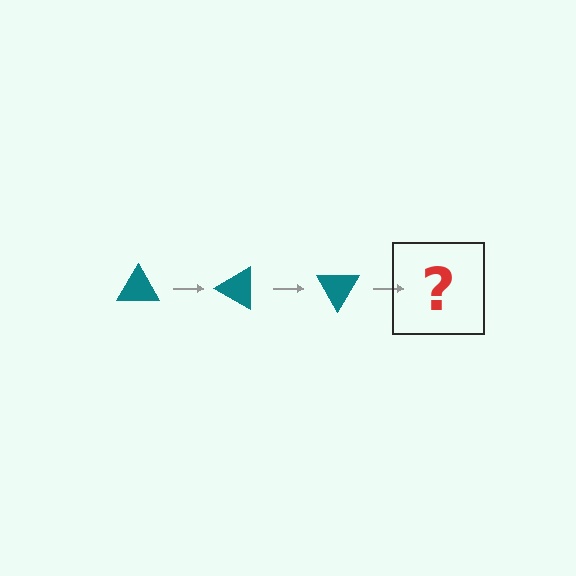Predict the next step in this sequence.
The next step is a teal triangle rotated 90 degrees.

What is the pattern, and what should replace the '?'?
The pattern is that the triangle rotates 30 degrees each step. The '?' should be a teal triangle rotated 90 degrees.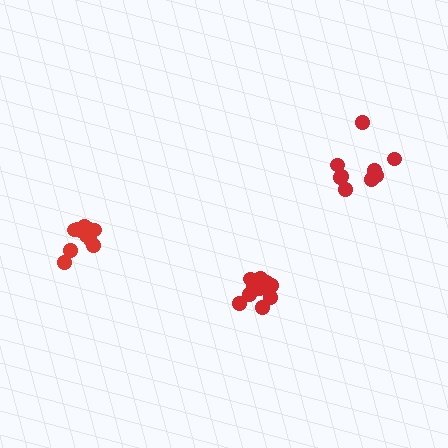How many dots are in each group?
Group 1: 9 dots, Group 2: 14 dots, Group 3: 11 dots (34 total).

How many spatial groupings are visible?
There are 3 spatial groupings.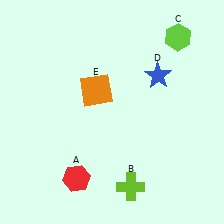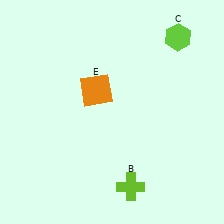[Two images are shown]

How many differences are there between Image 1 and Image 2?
There are 2 differences between the two images.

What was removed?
The blue star (D), the red hexagon (A) were removed in Image 2.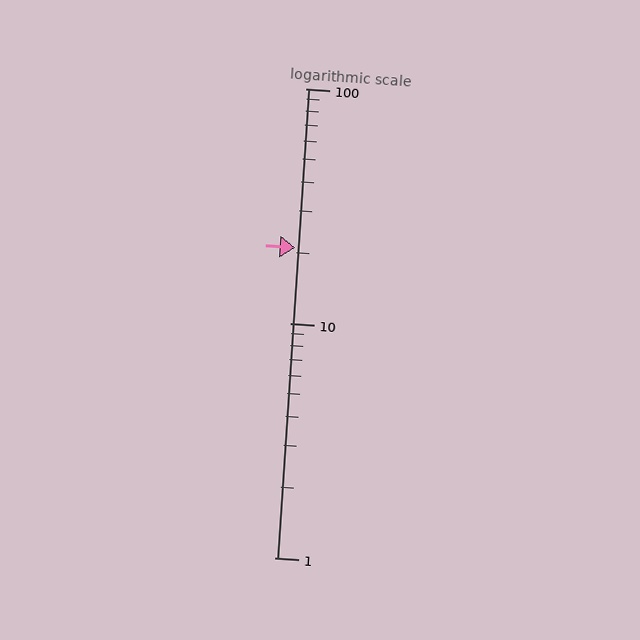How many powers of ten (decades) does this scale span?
The scale spans 2 decades, from 1 to 100.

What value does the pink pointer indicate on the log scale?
The pointer indicates approximately 21.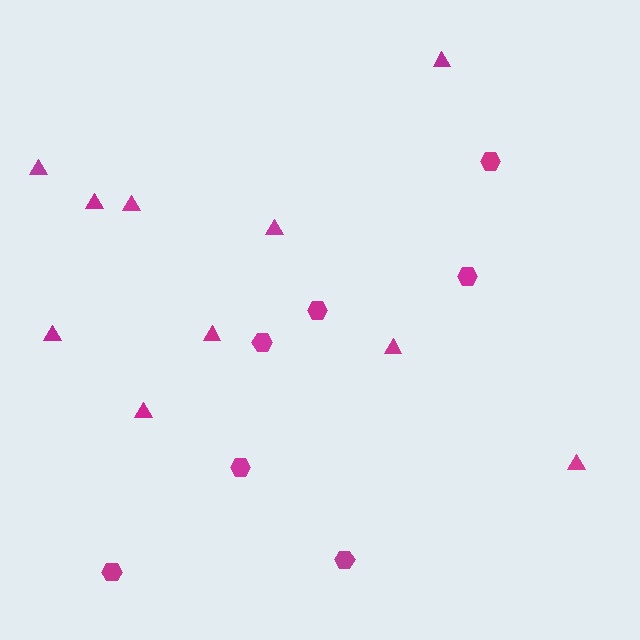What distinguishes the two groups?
There are 2 groups: one group of hexagons (7) and one group of triangles (10).